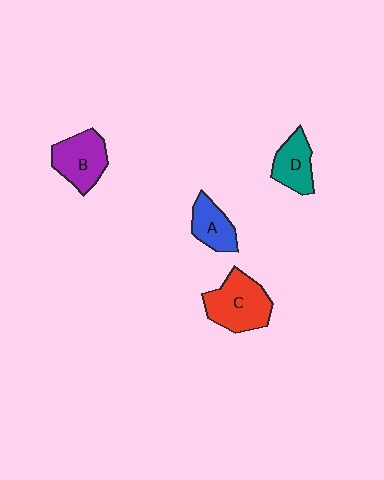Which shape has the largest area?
Shape C (red).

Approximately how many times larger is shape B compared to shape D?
Approximately 1.3 times.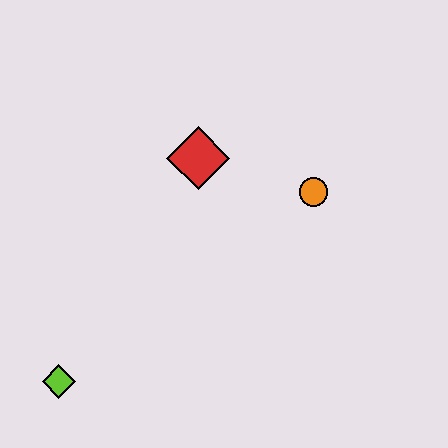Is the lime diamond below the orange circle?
Yes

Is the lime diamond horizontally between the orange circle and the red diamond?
No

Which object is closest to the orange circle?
The red diamond is closest to the orange circle.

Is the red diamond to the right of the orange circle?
No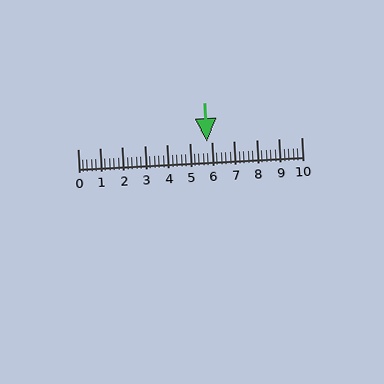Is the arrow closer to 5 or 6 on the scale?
The arrow is closer to 6.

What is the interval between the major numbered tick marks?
The major tick marks are spaced 1 units apart.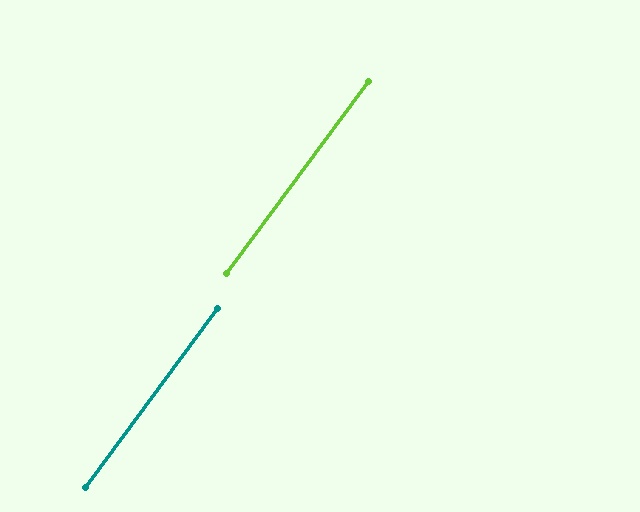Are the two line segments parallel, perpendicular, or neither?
Parallel — their directions differ by only 0.1°.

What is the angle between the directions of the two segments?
Approximately 0 degrees.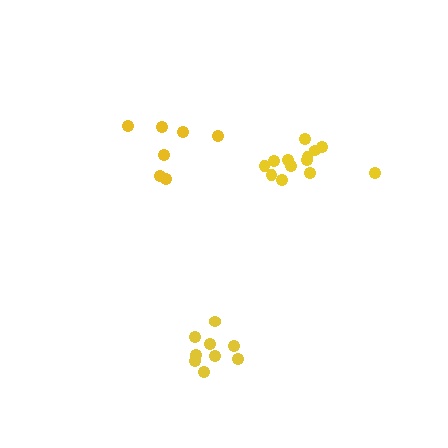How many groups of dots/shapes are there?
There are 3 groups.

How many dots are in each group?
Group 1: 13 dots, Group 2: 7 dots, Group 3: 9 dots (29 total).